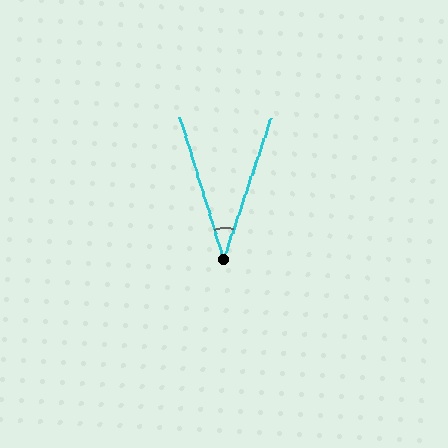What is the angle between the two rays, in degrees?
Approximately 36 degrees.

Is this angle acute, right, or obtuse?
It is acute.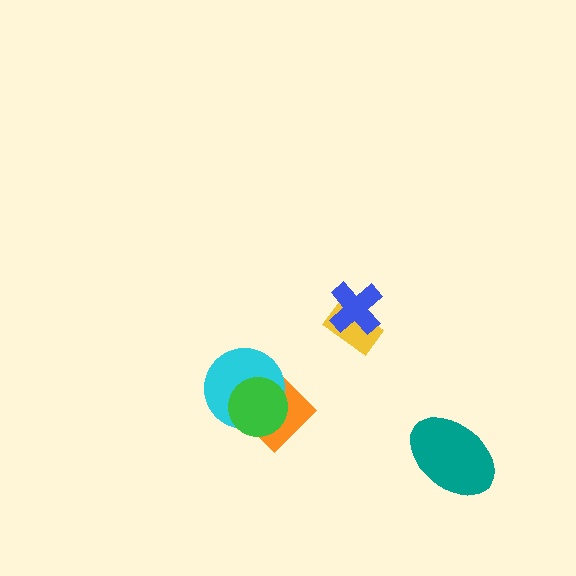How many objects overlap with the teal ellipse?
0 objects overlap with the teal ellipse.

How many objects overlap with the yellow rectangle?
1 object overlaps with the yellow rectangle.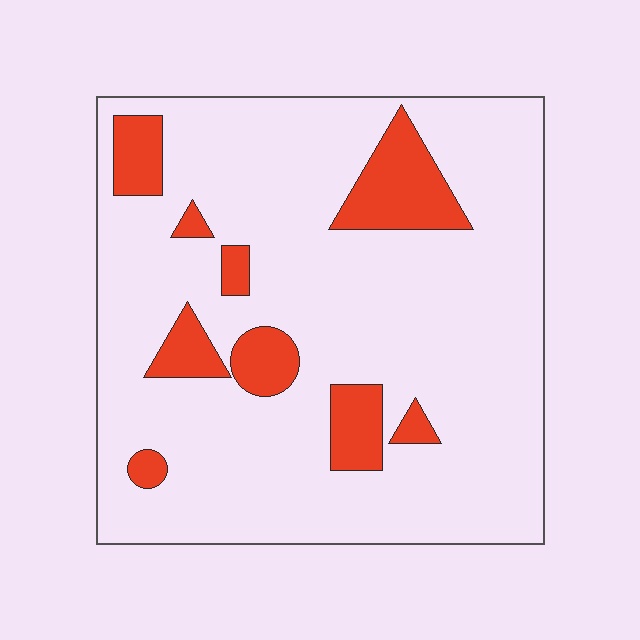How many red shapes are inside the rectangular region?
9.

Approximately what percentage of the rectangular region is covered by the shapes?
Approximately 15%.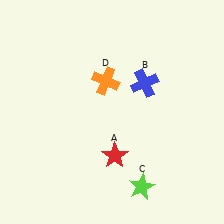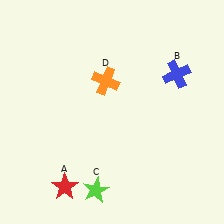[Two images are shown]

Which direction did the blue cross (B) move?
The blue cross (B) moved right.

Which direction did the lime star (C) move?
The lime star (C) moved left.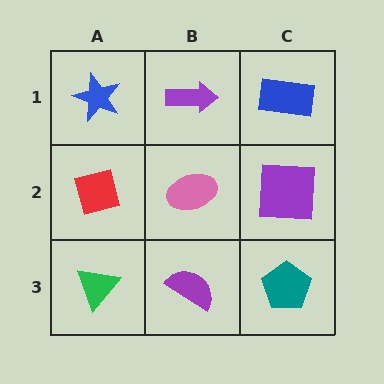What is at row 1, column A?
A blue star.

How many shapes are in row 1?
3 shapes.